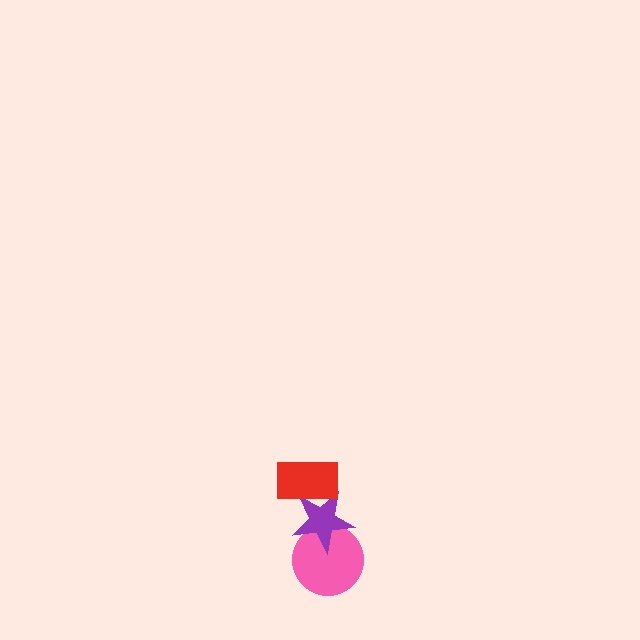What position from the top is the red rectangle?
The red rectangle is 1st from the top.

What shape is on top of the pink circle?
The purple star is on top of the pink circle.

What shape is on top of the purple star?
The red rectangle is on top of the purple star.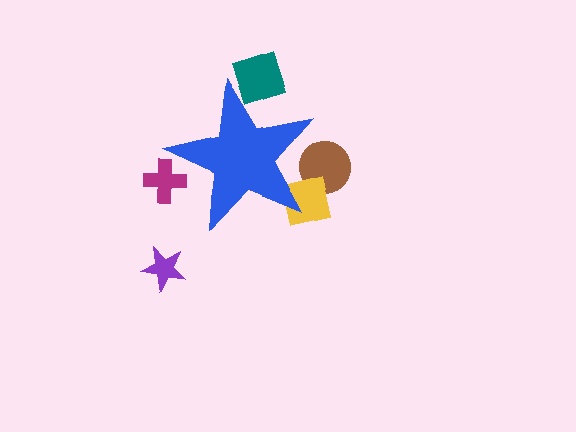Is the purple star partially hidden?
No, the purple star is fully visible.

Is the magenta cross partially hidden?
Yes, the magenta cross is partially hidden behind the blue star.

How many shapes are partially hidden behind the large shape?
4 shapes are partially hidden.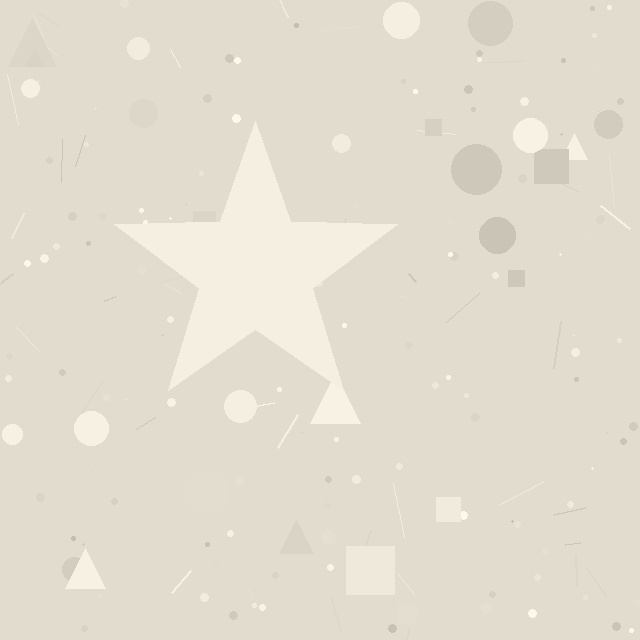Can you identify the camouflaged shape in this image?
The camouflaged shape is a star.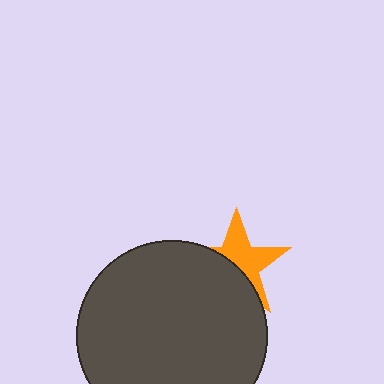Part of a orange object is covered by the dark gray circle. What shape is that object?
It is a star.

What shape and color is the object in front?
The object in front is a dark gray circle.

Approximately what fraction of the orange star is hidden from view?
Roughly 48% of the orange star is hidden behind the dark gray circle.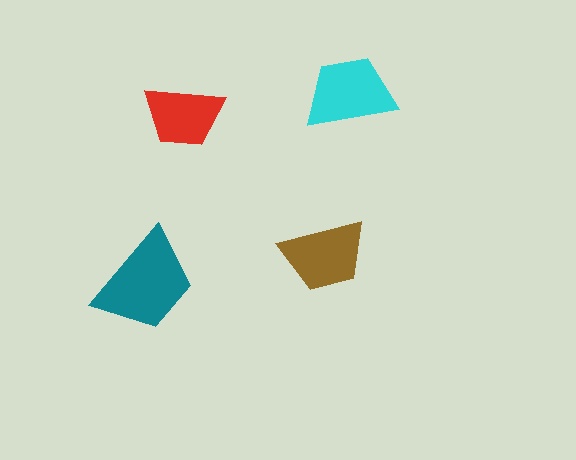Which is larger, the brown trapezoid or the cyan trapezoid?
The cyan one.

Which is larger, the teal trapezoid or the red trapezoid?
The teal one.